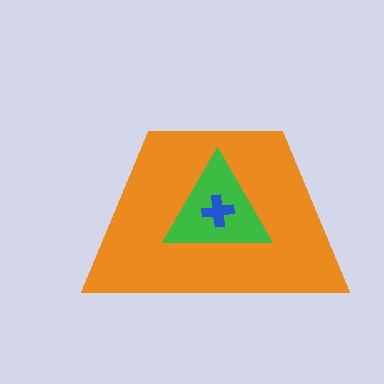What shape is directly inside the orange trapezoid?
The green triangle.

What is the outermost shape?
The orange trapezoid.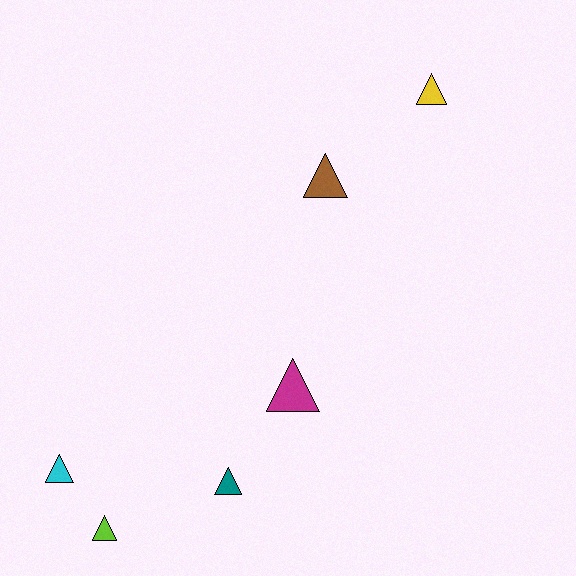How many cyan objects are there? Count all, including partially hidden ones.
There is 1 cyan object.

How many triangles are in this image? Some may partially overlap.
There are 6 triangles.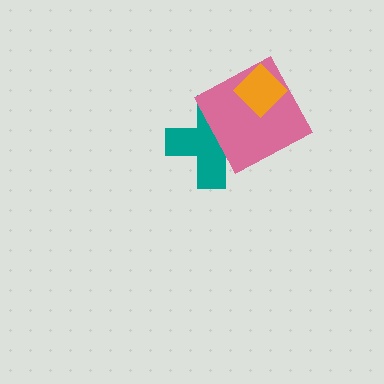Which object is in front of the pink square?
The orange diamond is in front of the pink square.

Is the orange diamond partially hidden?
No, no other shape covers it.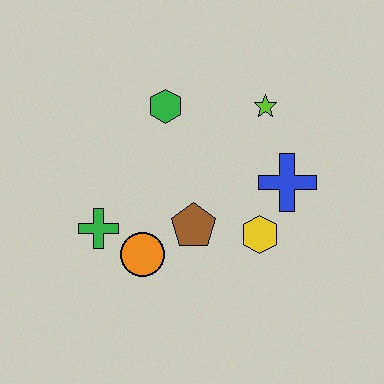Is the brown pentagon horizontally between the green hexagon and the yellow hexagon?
Yes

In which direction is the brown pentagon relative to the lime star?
The brown pentagon is below the lime star.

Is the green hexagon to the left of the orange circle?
No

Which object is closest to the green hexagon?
The lime star is closest to the green hexagon.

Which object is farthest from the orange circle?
The lime star is farthest from the orange circle.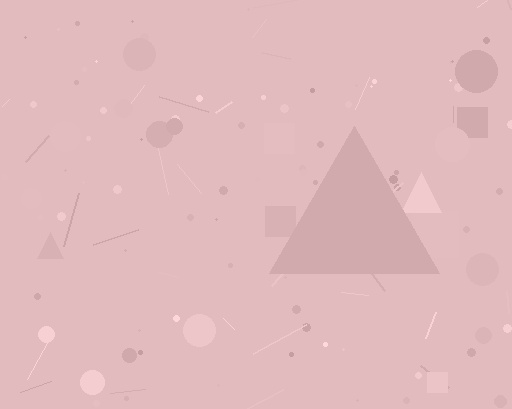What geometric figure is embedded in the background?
A triangle is embedded in the background.